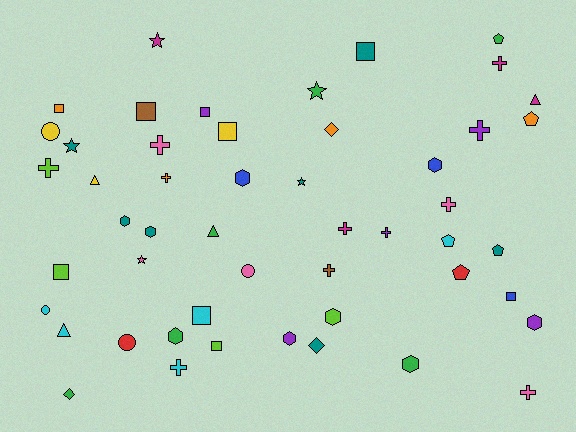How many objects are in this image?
There are 50 objects.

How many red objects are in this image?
There are 2 red objects.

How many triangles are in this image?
There are 4 triangles.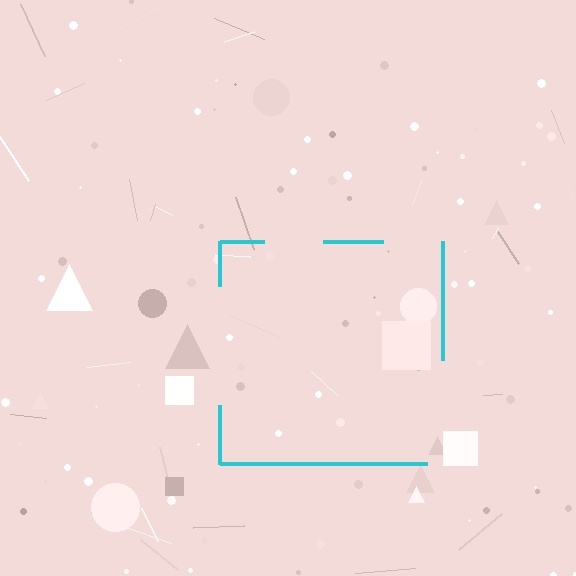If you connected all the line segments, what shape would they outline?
They would outline a square.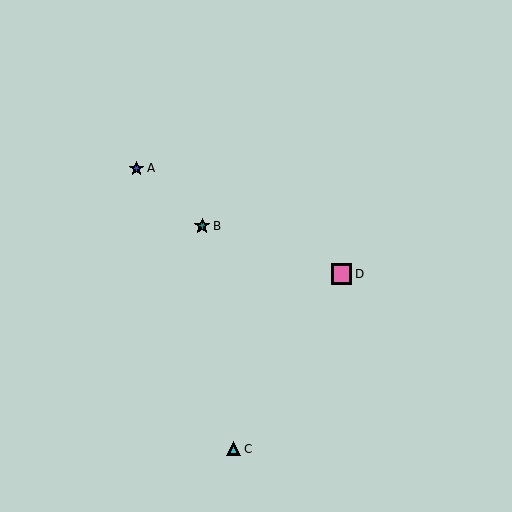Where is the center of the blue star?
The center of the blue star is at (136, 168).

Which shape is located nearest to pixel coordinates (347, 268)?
The pink square (labeled D) at (341, 274) is nearest to that location.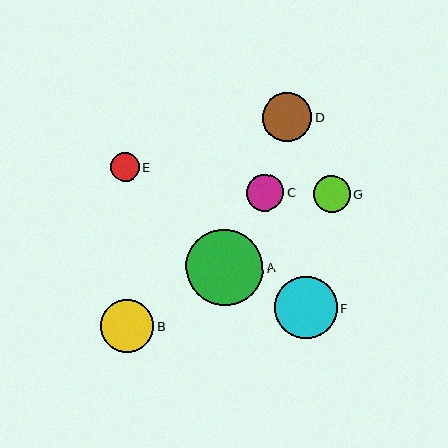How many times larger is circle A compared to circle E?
Circle A is approximately 2.7 times the size of circle E.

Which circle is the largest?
Circle A is the largest with a size of approximately 77 pixels.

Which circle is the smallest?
Circle E is the smallest with a size of approximately 28 pixels.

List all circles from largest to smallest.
From largest to smallest: A, F, B, D, C, G, E.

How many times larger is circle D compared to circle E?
Circle D is approximately 1.7 times the size of circle E.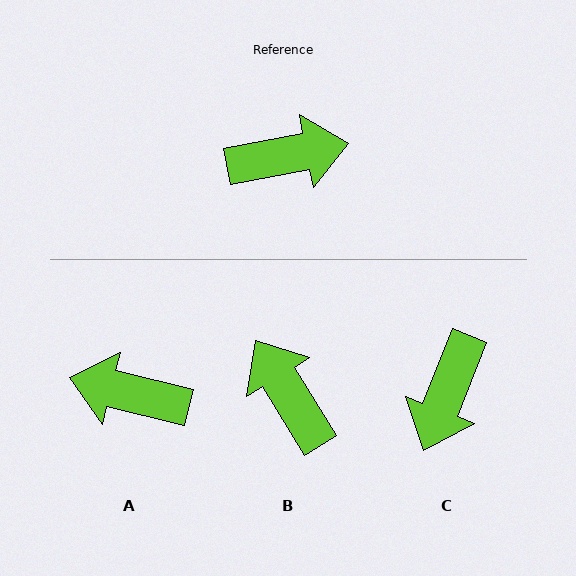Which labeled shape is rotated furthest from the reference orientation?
A, about 155 degrees away.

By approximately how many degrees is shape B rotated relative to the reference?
Approximately 111 degrees counter-clockwise.